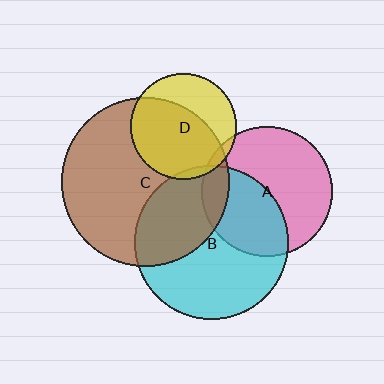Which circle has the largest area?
Circle C (brown).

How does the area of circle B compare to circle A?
Approximately 1.4 times.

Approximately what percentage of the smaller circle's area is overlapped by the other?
Approximately 5%.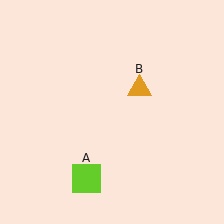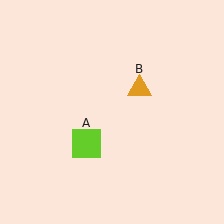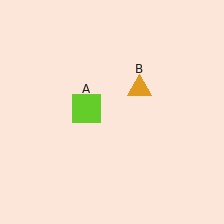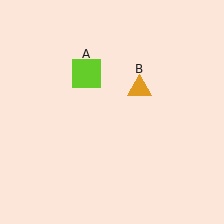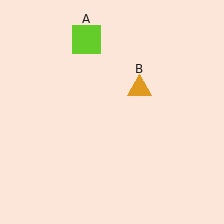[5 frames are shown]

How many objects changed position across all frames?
1 object changed position: lime square (object A).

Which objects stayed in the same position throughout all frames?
Orange triangle (object B) remained stationary.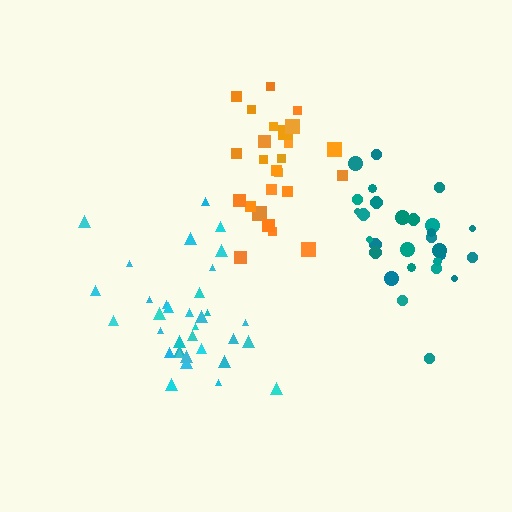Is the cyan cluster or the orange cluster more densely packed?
Orange.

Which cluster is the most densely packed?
Teal.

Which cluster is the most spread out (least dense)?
Cyan.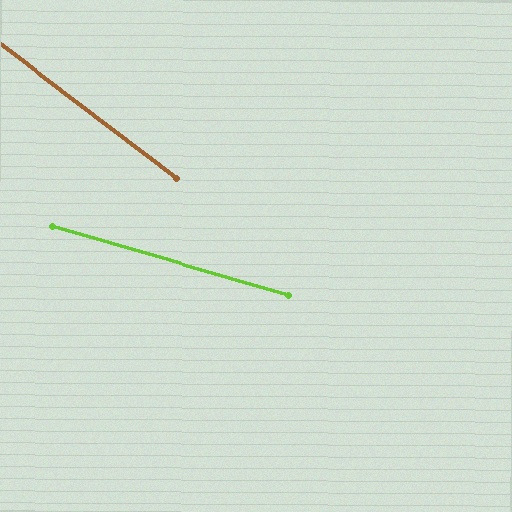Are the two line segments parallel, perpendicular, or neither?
Neither parallel nor perpendicular — they differ by about 21°.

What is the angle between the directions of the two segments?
Approximately 21 degrees.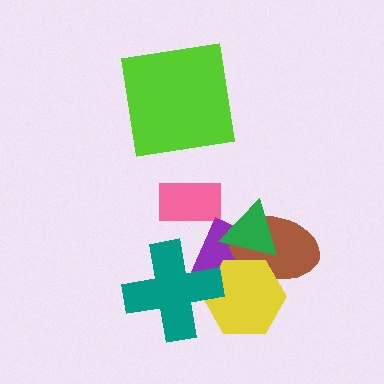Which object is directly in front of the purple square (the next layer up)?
The brown ellipse is directly in front of the purple square.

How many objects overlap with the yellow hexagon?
4 objects overlap with the yellow hexagon.